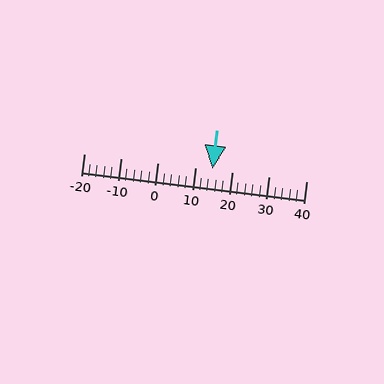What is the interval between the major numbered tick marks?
The major tick marks are spaced 10 units apart.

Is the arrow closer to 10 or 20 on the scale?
The arrow is closer to 10.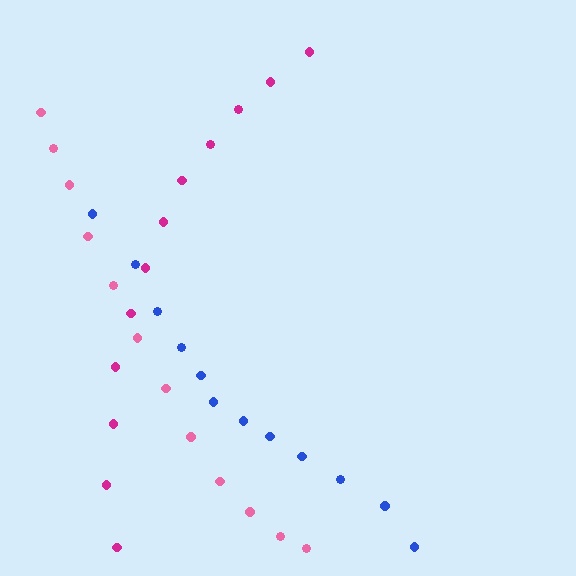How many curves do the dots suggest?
There are 3 distinct paths.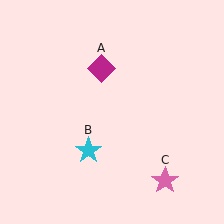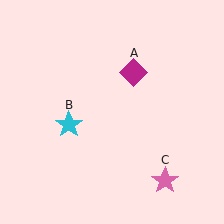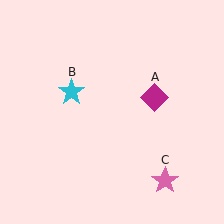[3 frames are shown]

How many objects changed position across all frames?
2 objects changed position: magenta diamond (object A), cyan star (object B).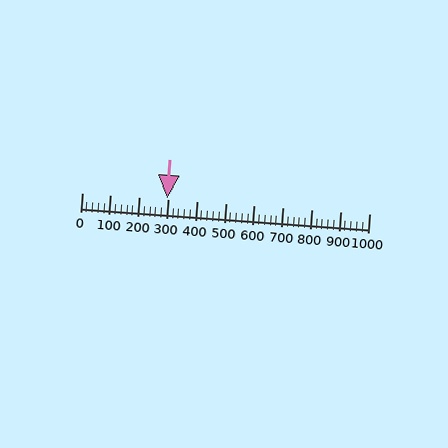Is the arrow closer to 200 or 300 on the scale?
The arrow is closer to 300.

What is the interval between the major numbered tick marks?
The major tick marks are spaced 100 units apart.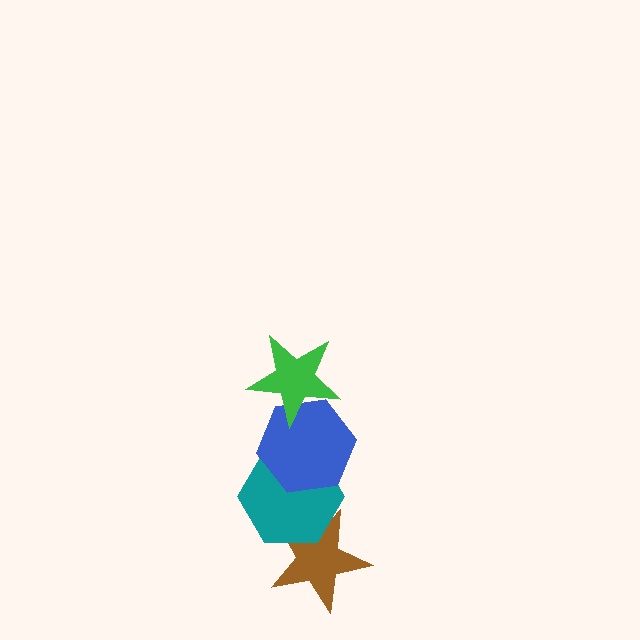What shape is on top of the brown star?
The teal hexagon is on top of the brown star.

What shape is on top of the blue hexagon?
The green star is on top of the blue hexagon.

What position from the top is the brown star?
The brown star is 4th from the top.